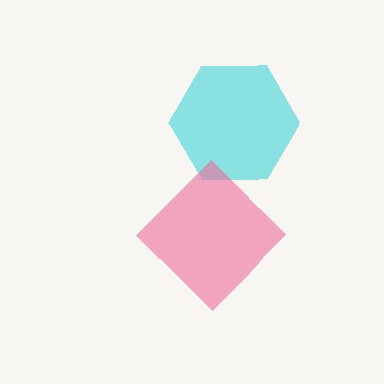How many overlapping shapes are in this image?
There are 2 overlapping shapes in the image.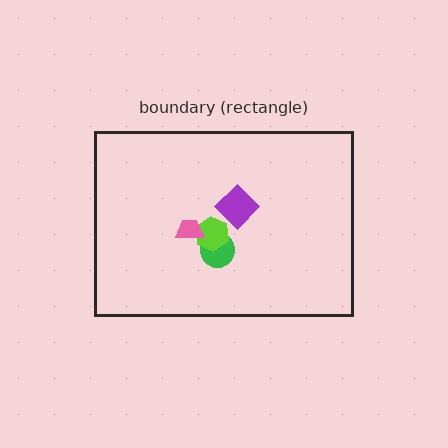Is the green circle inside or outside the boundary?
Inside.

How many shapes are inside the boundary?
4 inside, 0 outside.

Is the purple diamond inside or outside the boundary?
Inside.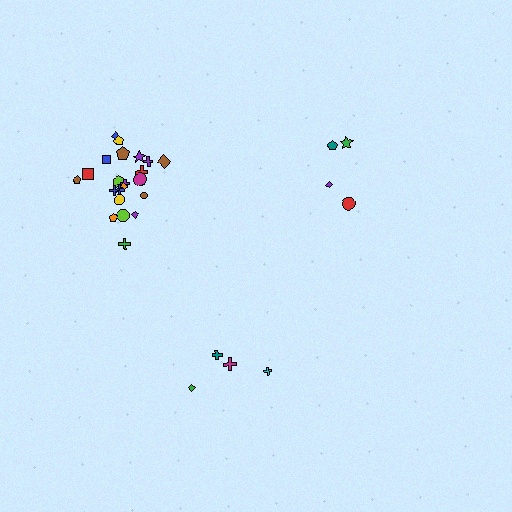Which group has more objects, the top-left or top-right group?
The top-left group.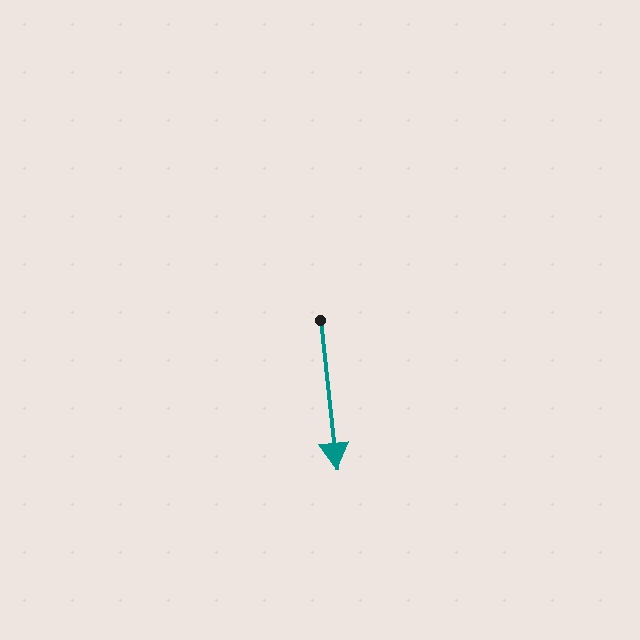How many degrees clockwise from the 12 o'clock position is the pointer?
Approximately 174 degrees.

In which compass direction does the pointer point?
South.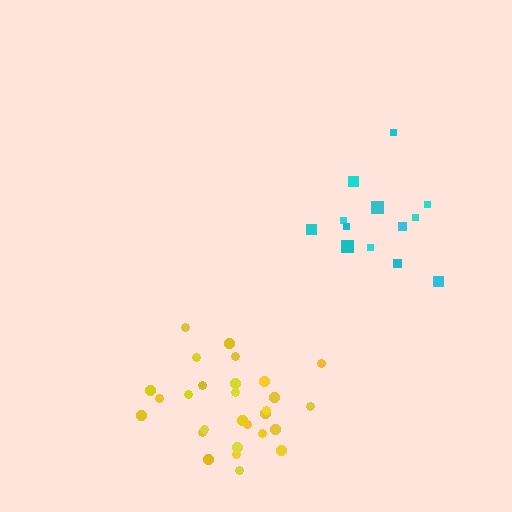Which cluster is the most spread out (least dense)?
Cyan.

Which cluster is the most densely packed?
Yellow.